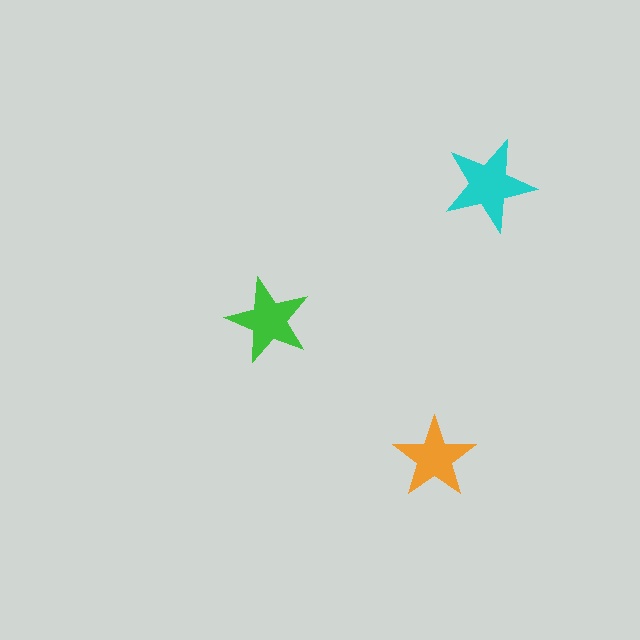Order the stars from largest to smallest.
the cyan one, the green one, the orange one.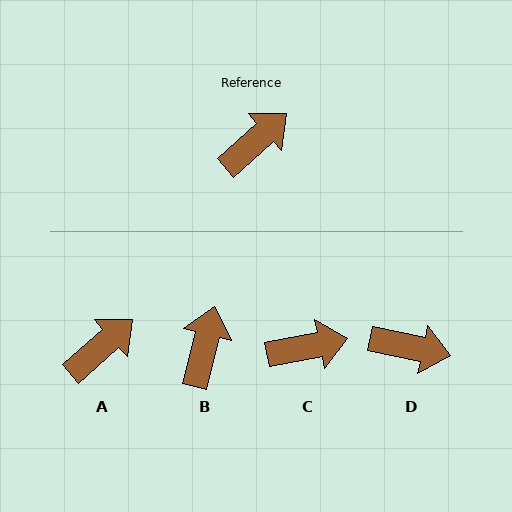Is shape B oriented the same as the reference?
No, it is off by about 34 degrees.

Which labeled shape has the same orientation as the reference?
A.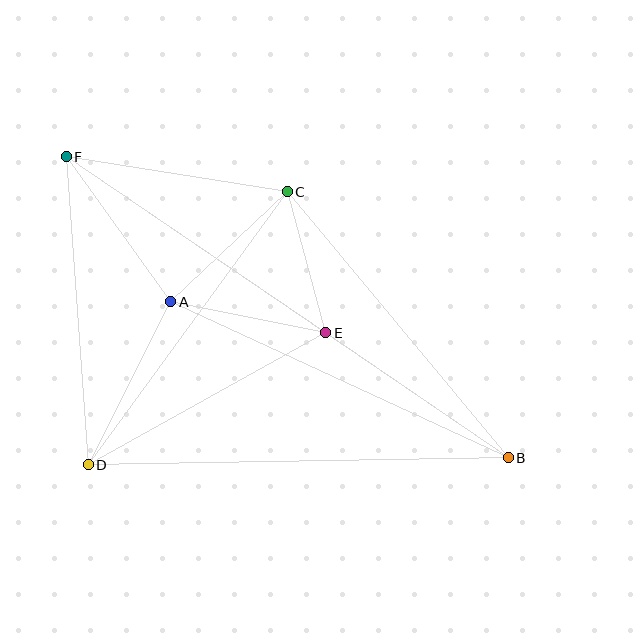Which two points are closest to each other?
Points C and E are closest to each other.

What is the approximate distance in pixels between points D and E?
The distance between D and E is approximately 272 pixels.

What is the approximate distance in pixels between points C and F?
The distance between C and F is approximately 224 pixels.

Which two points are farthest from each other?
Points B and F are farthest from each other.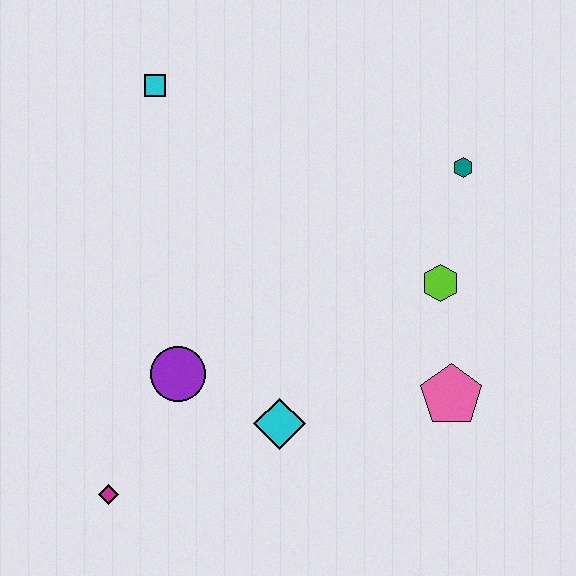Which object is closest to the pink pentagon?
The lime hexagon is closest to the pink pentagon.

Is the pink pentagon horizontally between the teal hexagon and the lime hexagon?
Yes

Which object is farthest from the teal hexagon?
The magenta diamond is farthest from the teal hexagon.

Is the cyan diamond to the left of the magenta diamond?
No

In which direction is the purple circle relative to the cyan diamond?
The purple circle is to the left of the cyan diamond.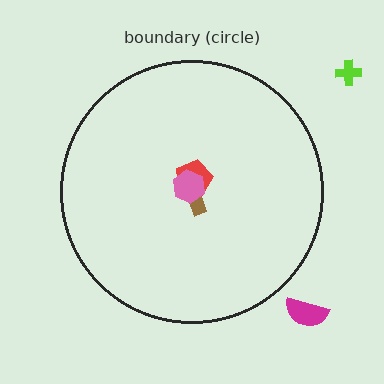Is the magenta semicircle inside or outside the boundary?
Outside.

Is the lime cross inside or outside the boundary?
Outside.